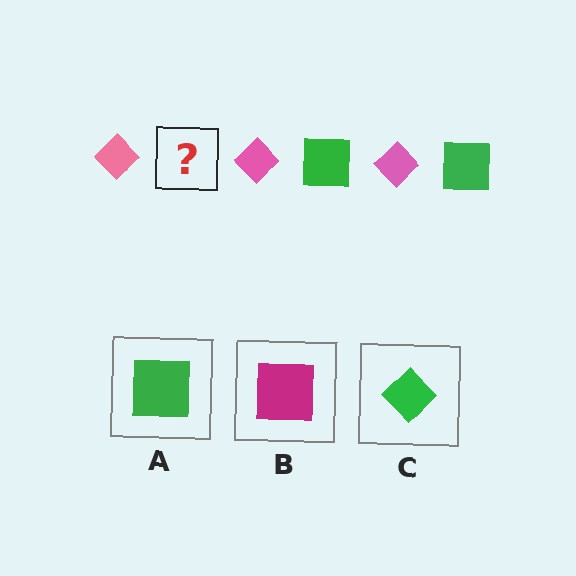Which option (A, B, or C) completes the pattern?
A.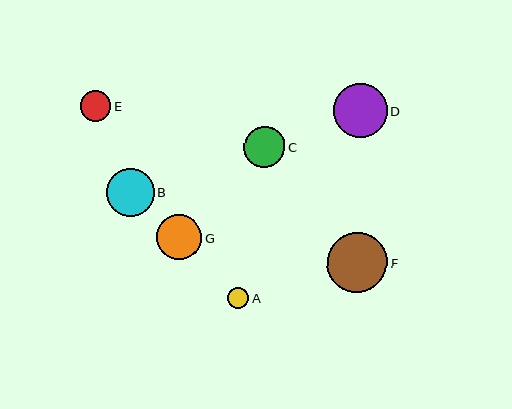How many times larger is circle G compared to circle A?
Circle G is approximately 2.1 times the size of circle A.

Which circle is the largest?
Circle F is the largest with a size of approximately 60 pixels.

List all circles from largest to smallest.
From largest to smallest: F, D, B, G, C, E, A.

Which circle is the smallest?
Circle A is the smallest with a size of approximately 21 pixels.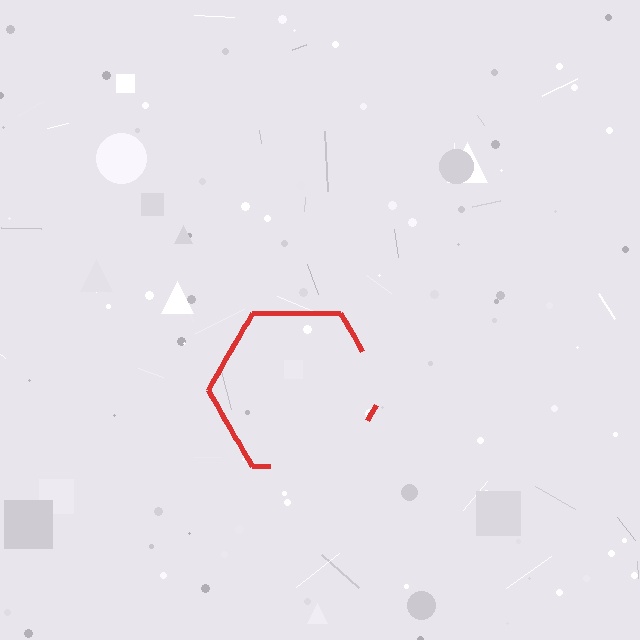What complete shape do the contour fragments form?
The contour fragments form a hexagon.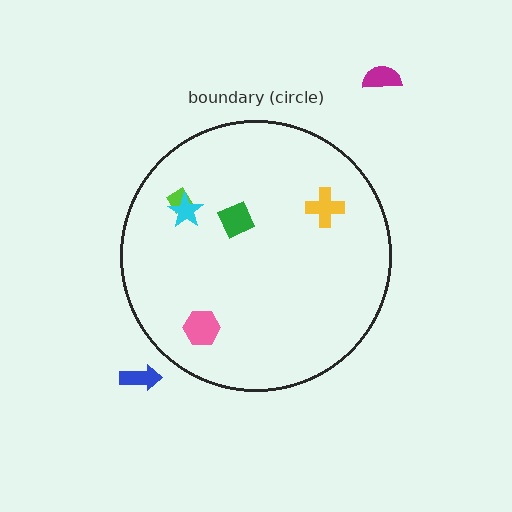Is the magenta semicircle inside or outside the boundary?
Outside.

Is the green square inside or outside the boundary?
Inside.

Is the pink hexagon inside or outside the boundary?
Inside.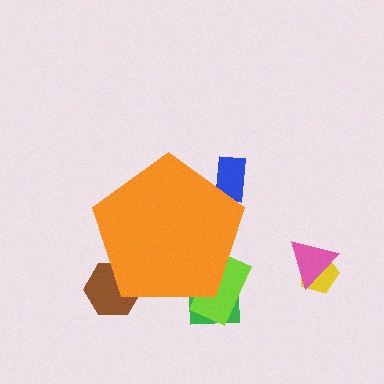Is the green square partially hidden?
Yes, the green square is partially hidden behind the orange pentagon.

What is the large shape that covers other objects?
An orange pentagon.